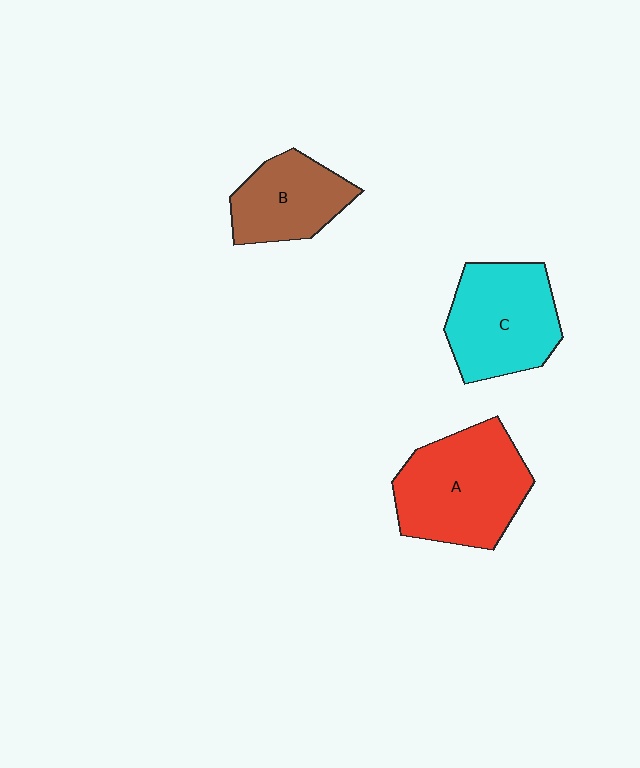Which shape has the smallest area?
Shape B (brown).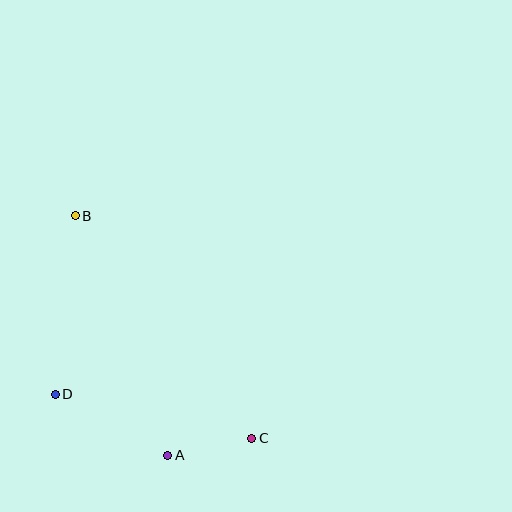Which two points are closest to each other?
Points A and C are closest to each other.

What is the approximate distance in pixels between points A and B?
The distance between A and B is approximately 257 pixels.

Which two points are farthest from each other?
Points B and C are farthest from each other.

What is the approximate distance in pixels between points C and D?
The distance between C and D is approximately 201 pixels.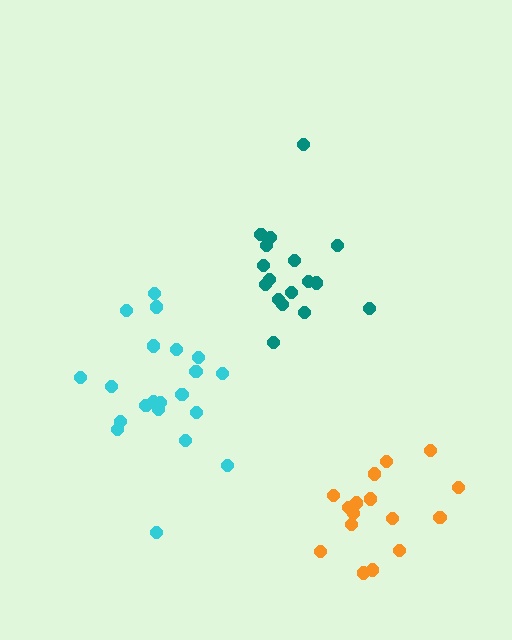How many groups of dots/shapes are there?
There are 3 groups.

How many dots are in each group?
Group 1: 16 dots, Group 2: 18 dots, Group 3: 21 dots (55 total).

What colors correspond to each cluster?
The clusters are colored: orange, teal, cyan.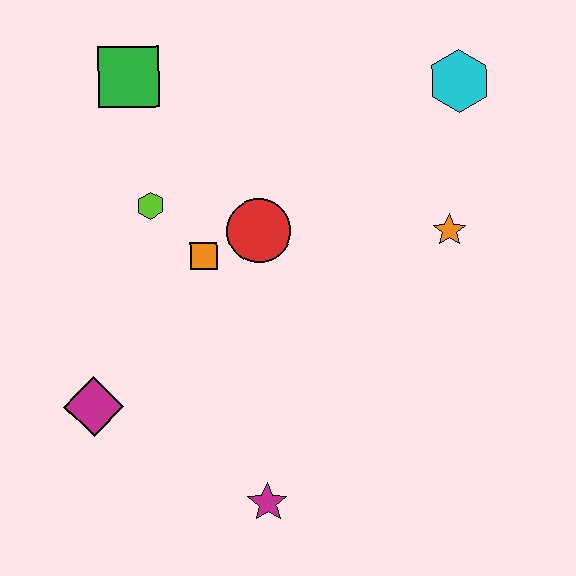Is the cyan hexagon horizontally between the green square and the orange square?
No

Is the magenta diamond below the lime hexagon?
Yes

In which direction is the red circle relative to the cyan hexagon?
The red circle is to the left of the cyan hexagon.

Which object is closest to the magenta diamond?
The orange square is closest to the magenta diamond.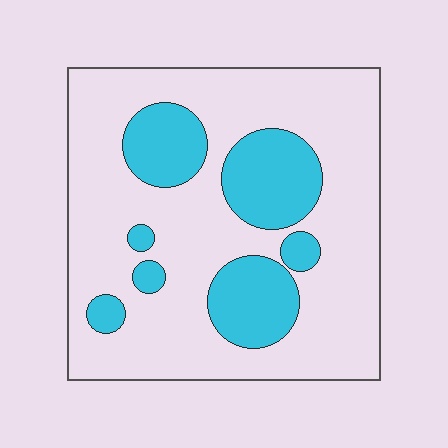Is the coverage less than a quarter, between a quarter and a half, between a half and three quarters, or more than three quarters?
Between a quarter and a half.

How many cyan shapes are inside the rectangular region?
7.